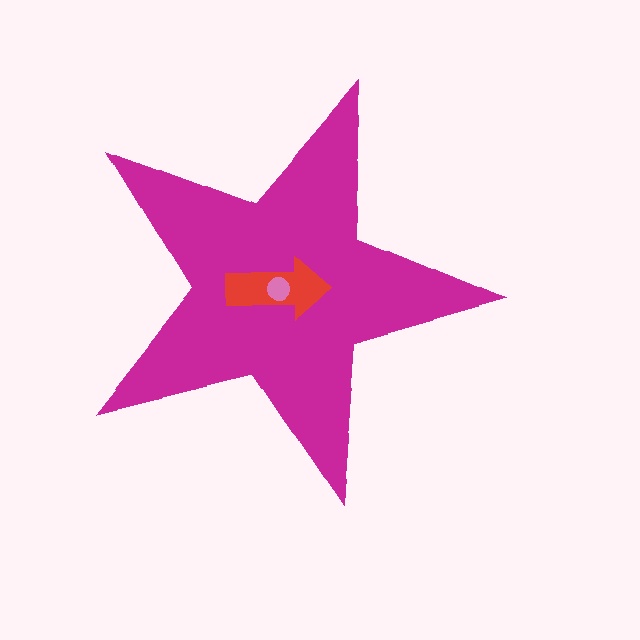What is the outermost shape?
The magenta star.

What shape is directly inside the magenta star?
The red arrow.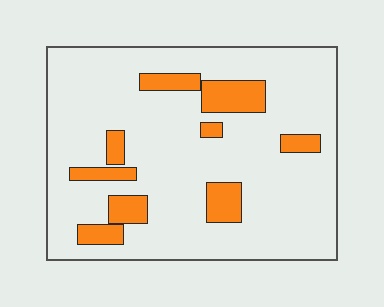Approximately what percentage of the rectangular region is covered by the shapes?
Approximately 15%.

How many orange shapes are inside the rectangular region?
9.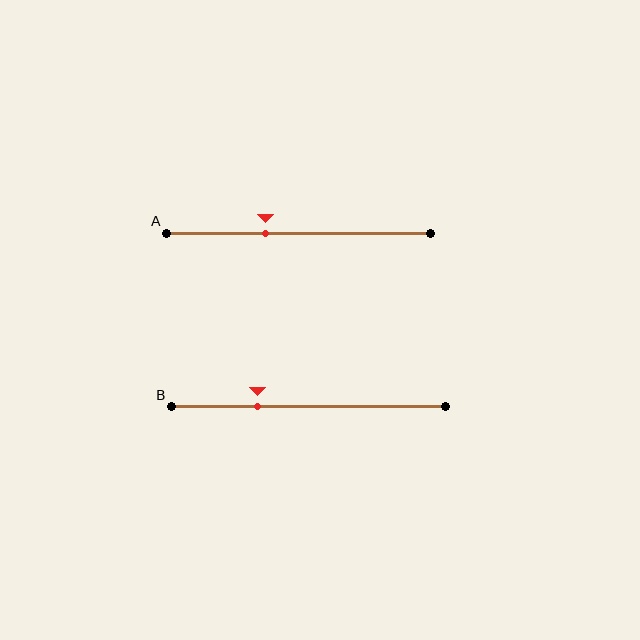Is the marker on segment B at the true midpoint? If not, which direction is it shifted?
No, the marker on segment B is shifted to the left by about 19% of the segment length.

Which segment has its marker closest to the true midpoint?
Segment A has its marker closest to the true midpoint.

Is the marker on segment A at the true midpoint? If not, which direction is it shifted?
No, the marker on segment A is shifted to the left by about 13% of the segment length.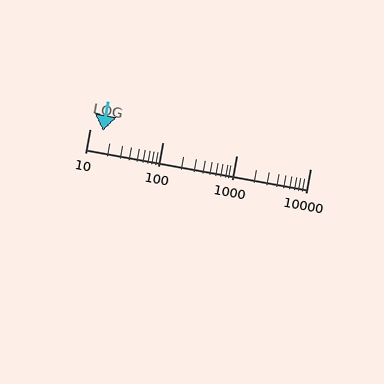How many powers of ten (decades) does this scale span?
The scale spans 3 decades, from 10 to 10000.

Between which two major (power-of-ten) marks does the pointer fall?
The pointer is between 10 and 100.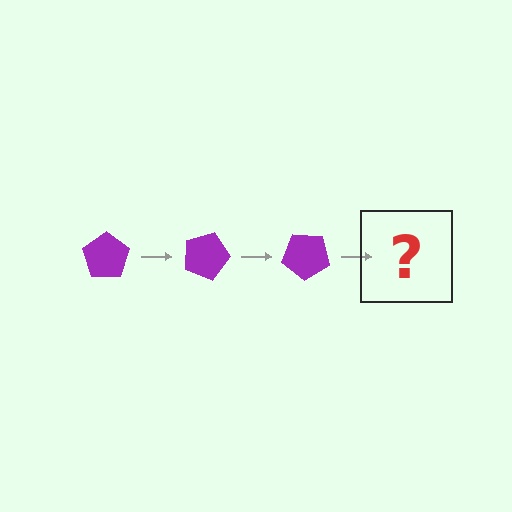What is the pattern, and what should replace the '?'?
The pattern is that the pentagon rotates 20 degrees each step. The '?' should be a purple pentagon rotated 60 degrees.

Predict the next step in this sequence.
The next step is a purple pentagon rotated 60 degrees.